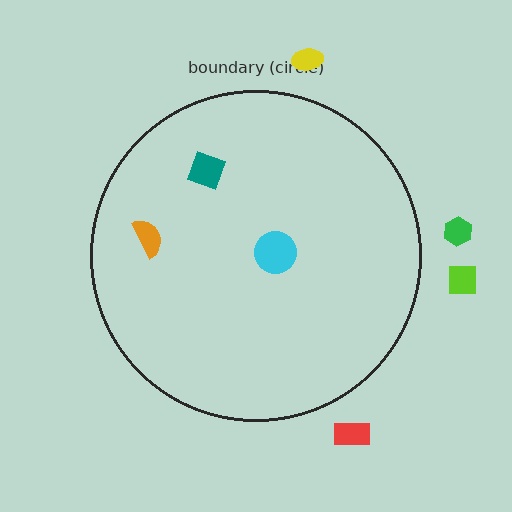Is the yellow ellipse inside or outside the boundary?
Outside.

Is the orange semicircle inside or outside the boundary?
Inside.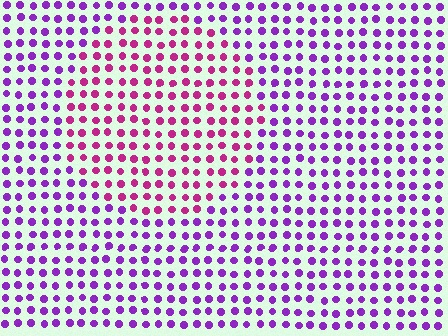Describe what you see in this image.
The image is filled with small purple elements in a uniform arrangement. A circle-shaped region is visible where the elements are tinted to a slightly different hue, forming a subtle color boundary.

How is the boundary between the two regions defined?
The boundary is defined purely by a slight shift in hue (about 40 degrees). Spacing, size, and orientation are identical on both sides.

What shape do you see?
I see a circle.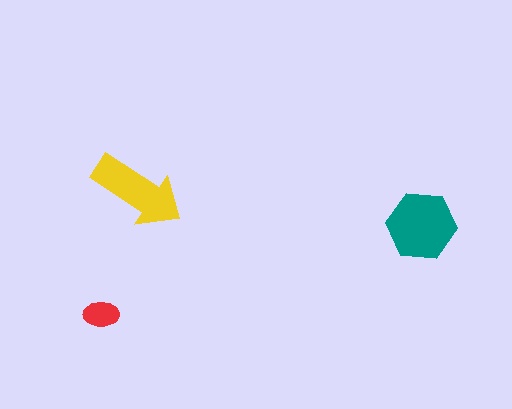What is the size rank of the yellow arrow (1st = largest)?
2nd.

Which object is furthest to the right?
The teal hexagon is rightmost.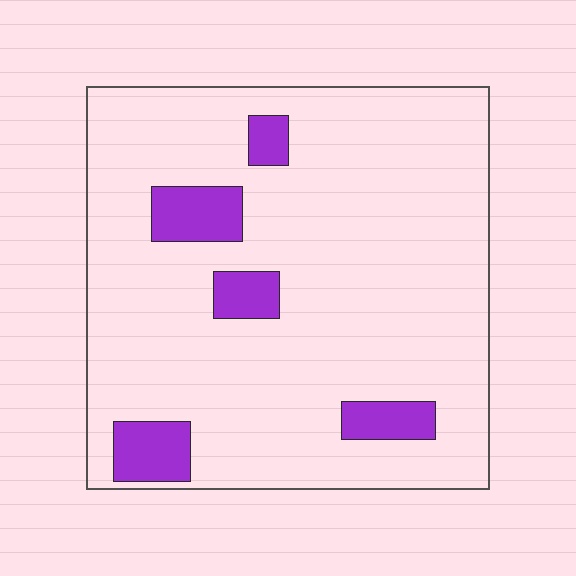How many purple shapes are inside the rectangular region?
5.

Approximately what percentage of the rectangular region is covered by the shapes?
Approximately 10%.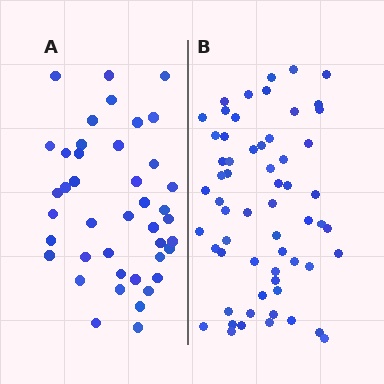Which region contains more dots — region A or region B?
Region B (the right region) has more dots.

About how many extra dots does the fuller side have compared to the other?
Region B has approximately 20 more dots than region A.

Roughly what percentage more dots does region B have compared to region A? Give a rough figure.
About 45% more.